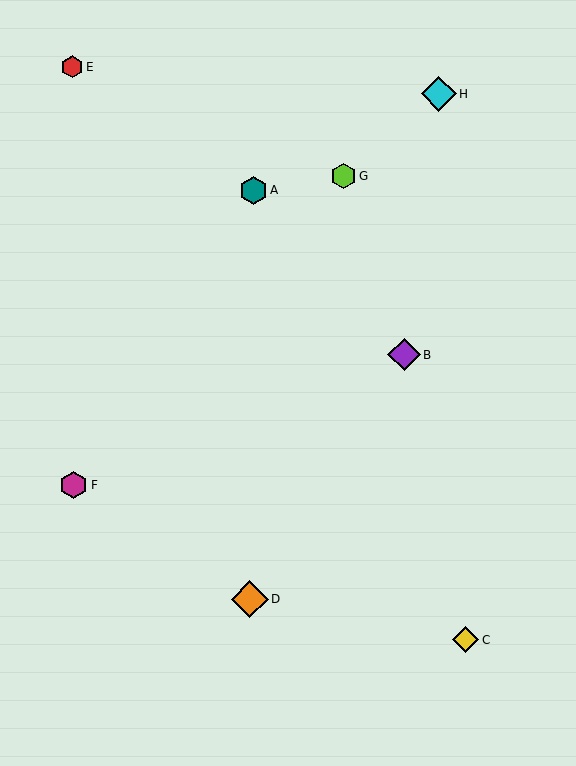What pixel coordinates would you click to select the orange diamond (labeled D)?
Click at (250, 599) to select the orange diamond D.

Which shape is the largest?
The orange diamond (labeled D) is the largest.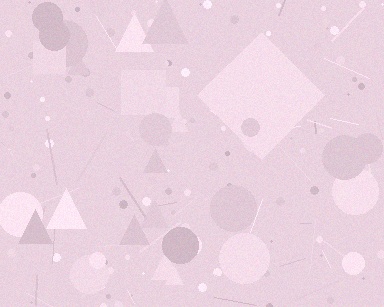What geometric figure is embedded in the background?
A diamond is embedded in the background.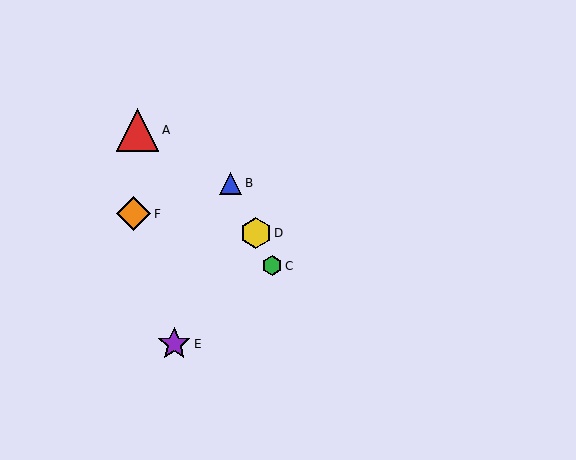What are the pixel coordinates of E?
Object E is at (174, 344).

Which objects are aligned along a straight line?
Objects B, C, D are aligned along a straight line.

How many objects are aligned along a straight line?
3 objects (B, C, D) are aligned along a straight line.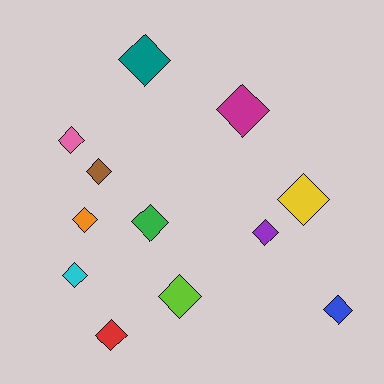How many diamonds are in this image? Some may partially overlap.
There are 12 diamonds.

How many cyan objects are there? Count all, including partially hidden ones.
There is 1 cyan object.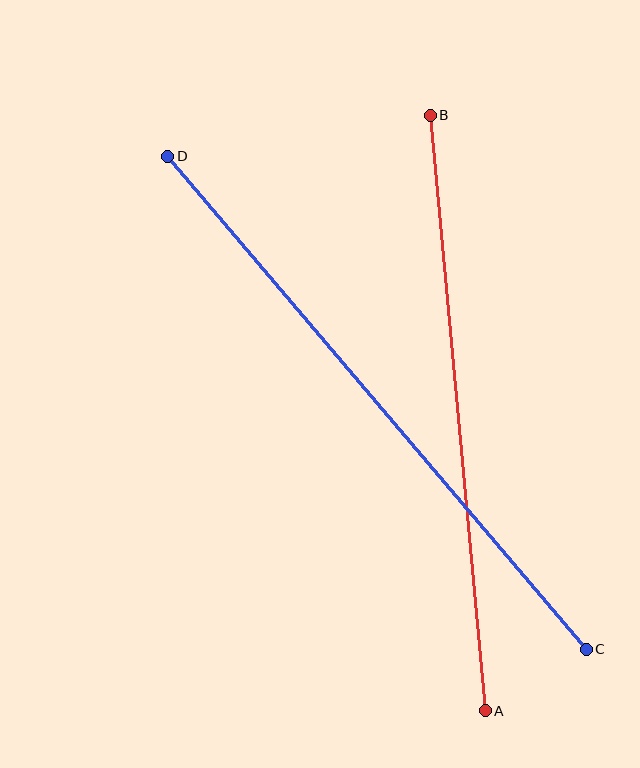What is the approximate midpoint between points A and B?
The midpoint is at approximately (458, 413) pixels.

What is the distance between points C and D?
The distance is approximately 647 pixels.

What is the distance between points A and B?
The distance is approximately 598 pixels.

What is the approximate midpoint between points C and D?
The midpoint is at approximately (377, 403) pixels.